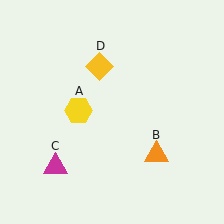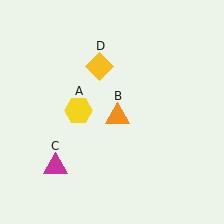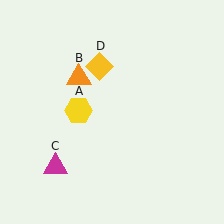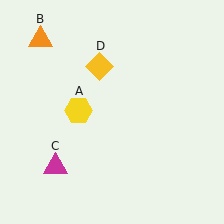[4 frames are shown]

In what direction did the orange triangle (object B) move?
The orange triangle (object B) moved up and to the left.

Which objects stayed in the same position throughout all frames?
Yellow hexagon (object A) and magenta triangle (object C) and yellow diamond (object D) remained stationary.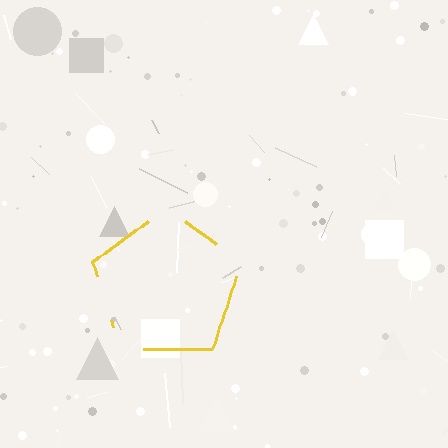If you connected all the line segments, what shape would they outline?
They would outline a pentagon.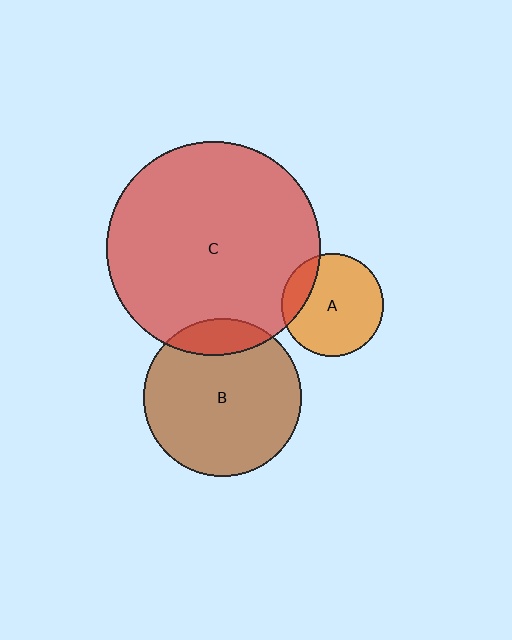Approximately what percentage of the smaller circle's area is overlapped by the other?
Approximately 15%.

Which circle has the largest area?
Circle C (red).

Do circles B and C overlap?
Yes.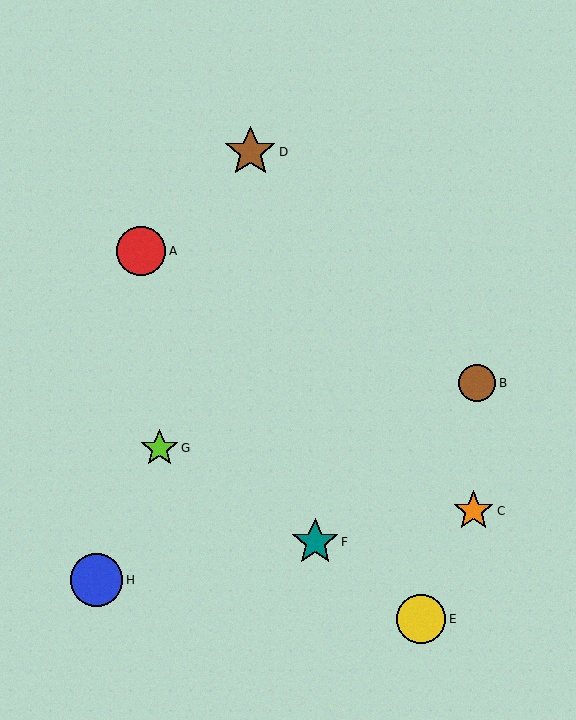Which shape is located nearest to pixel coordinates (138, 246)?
The red circle (labeled A) at (141, 251) is nearest to that location.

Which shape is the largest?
The blue circle (labeled H) is the largest.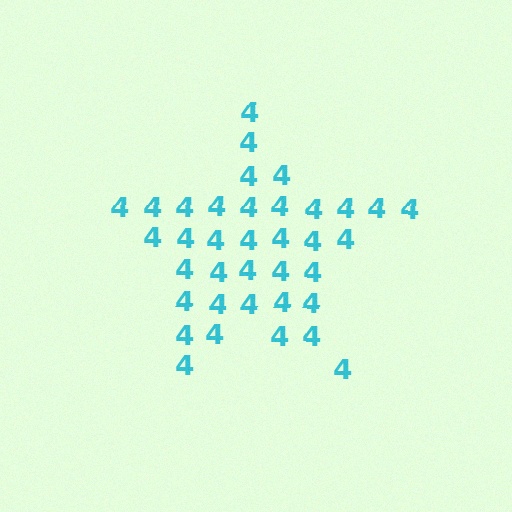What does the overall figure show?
The overall figure shows a star.